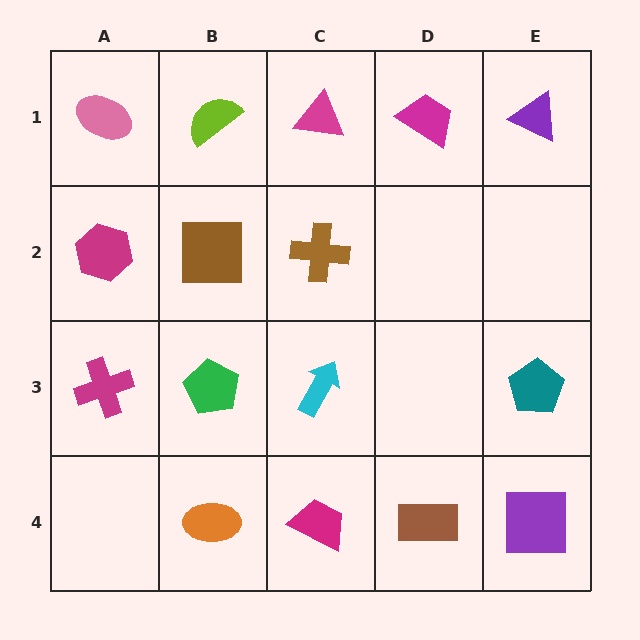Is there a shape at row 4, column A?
No, that cell is empty.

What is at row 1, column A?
A pink ellipse.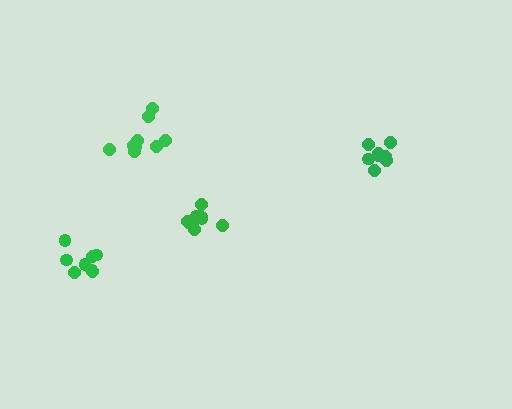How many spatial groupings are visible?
There are 4 spatial groupings.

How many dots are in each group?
Group 1: 8 dots, Group 2: 10 dots, Group 3: 8 dots, Group 4: 9 dots (35 total).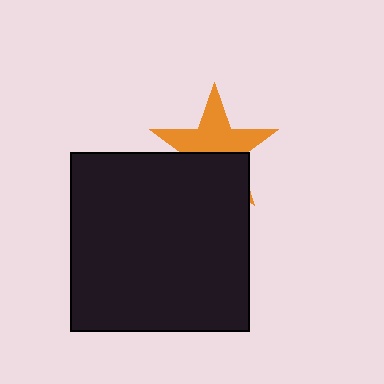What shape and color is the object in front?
The object in front is a black square.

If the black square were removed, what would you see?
You would see the complete orange star.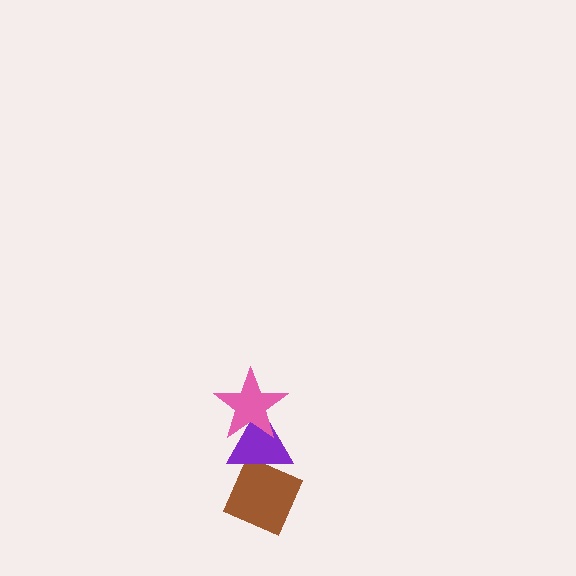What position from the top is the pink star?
The pink star is 1st from the top.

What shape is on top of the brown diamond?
The purple triangle is on top of the brown diamond.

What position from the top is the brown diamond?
The brown diamond is 3rd from the top.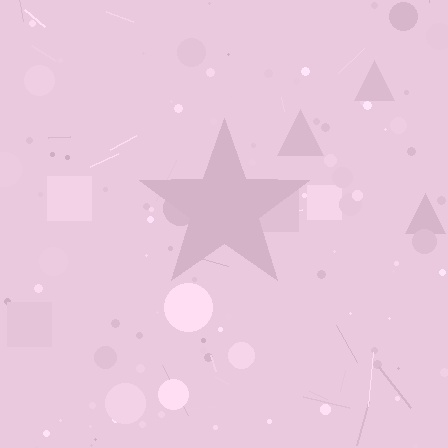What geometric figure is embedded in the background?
A star is embedded in the background.